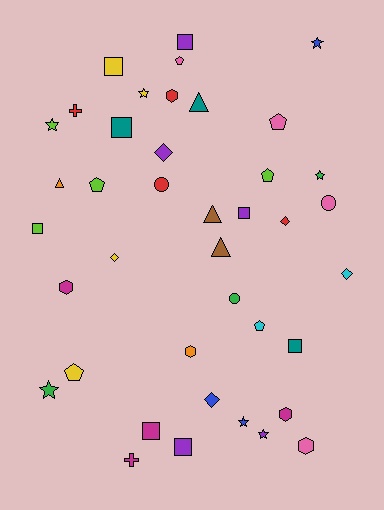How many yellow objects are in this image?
There are 4 yellow objects.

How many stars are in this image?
There are 7 stars.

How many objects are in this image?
There are 40 objects.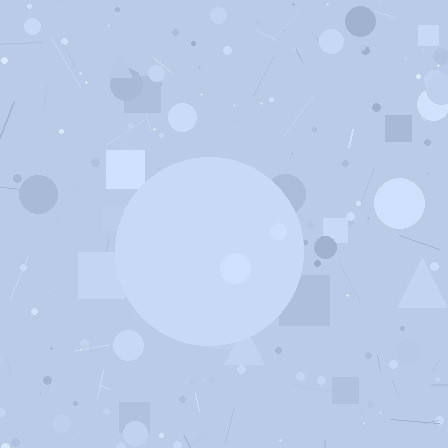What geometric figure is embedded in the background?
A circle is embedded in the background.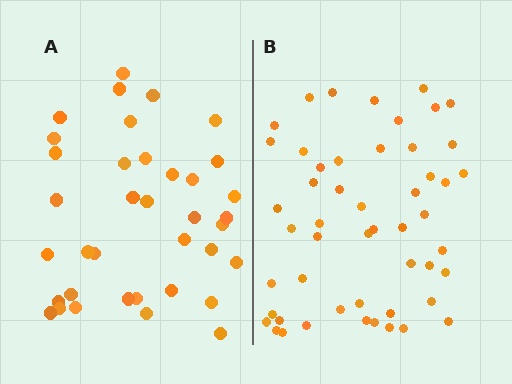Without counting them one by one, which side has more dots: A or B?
Region B (the right region) has more dots.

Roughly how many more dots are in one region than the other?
Region B has approximately 15 more dots than region A.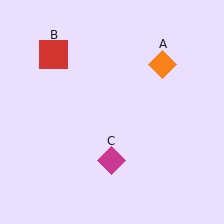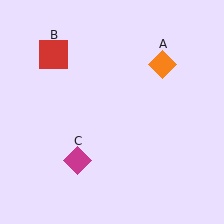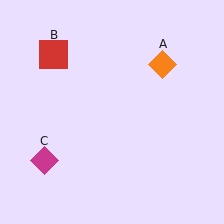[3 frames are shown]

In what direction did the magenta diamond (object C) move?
The magenta diamond (object C) moved left.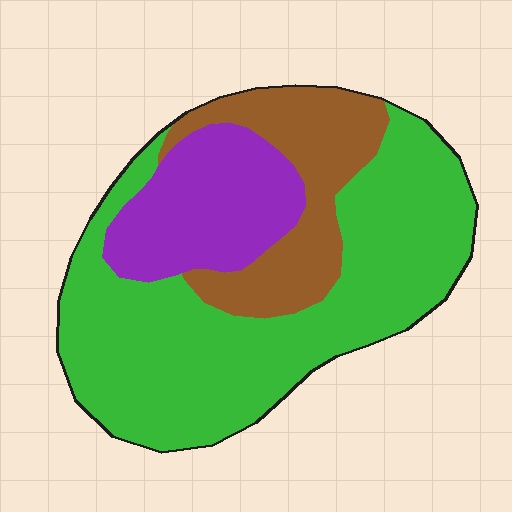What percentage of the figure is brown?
Brown takes up less than a quarter of the figure.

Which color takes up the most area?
Green, at roughly 60%.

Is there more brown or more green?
Green.